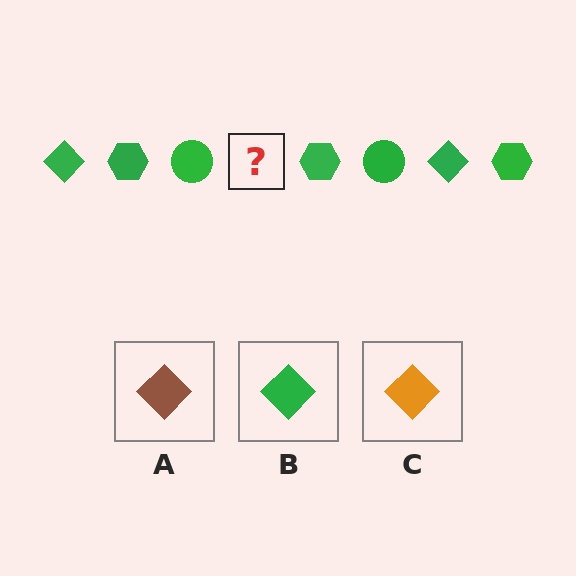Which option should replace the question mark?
Option B.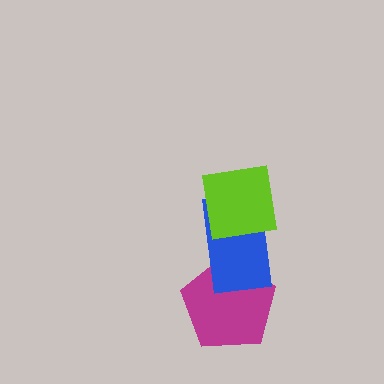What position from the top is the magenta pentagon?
The magenta pentagon is 3rd from the top.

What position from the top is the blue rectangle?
The blue rectangle is 2nd from the top.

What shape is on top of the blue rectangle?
The lime square is on top of the blue rectangle.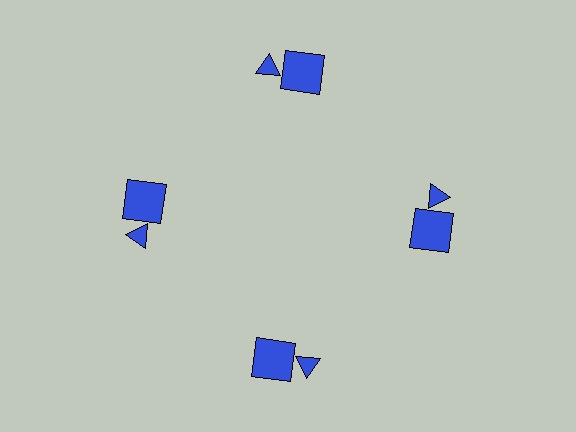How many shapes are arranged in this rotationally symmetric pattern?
There are 8 shapes, arranged in 4 groups of 2.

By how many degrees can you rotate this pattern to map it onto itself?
The pattern maps onto itself every 90 degrees of rotation.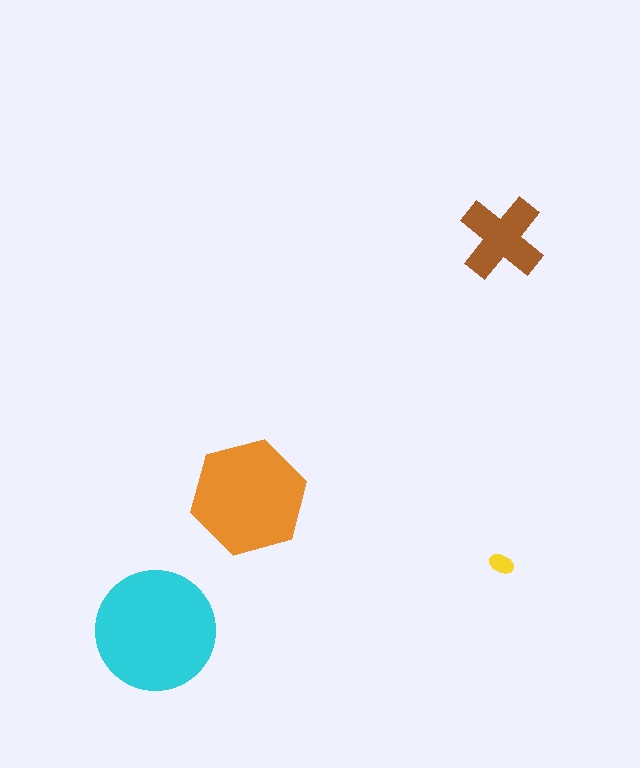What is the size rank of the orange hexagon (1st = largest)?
2nd.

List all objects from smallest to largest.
The yellow ellipse, the brown cross, the orange hexagon, the cyan circle.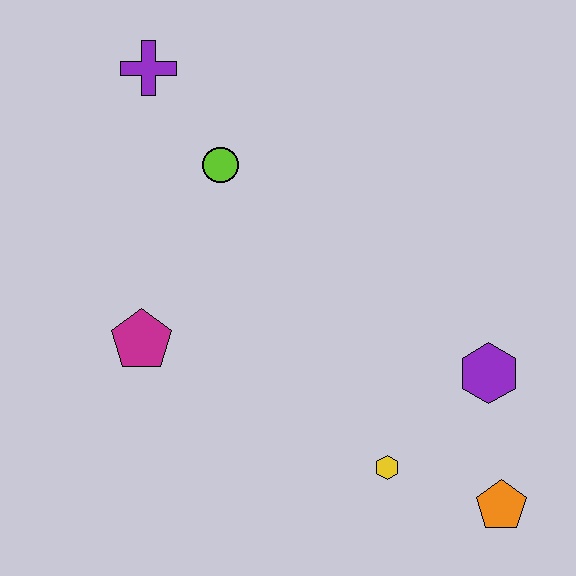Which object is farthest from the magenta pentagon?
The orange pentagon is farthest from the magenta pentagon.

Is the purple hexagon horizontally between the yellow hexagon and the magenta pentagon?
No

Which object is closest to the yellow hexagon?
The orange pentagon is closest to the yellow hexagon.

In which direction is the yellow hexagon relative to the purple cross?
The yellow hexagon is below the purple cross.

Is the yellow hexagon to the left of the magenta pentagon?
No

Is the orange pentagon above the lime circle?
No